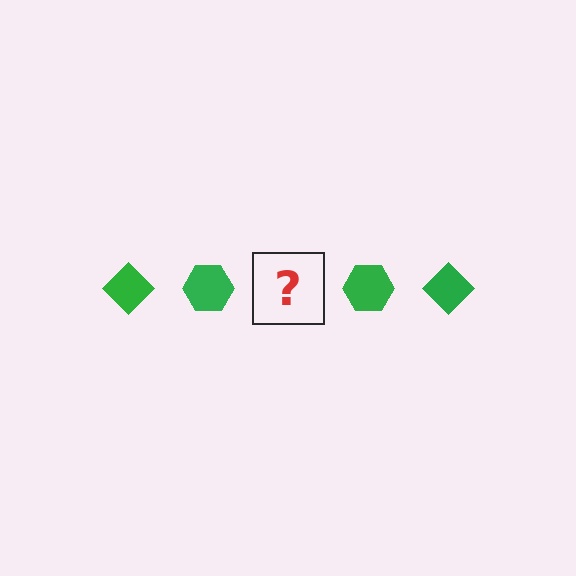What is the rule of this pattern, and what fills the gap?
The rule is that the pattern cycles through diamond, hexagon shapes in green. The gap should be filled with a green diamond.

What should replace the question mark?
The question mark should be replaced with a green diamond.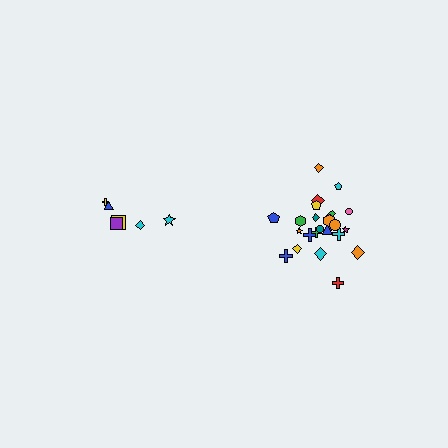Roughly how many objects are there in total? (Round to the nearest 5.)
Roughly 30 objects in total.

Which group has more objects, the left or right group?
The right group.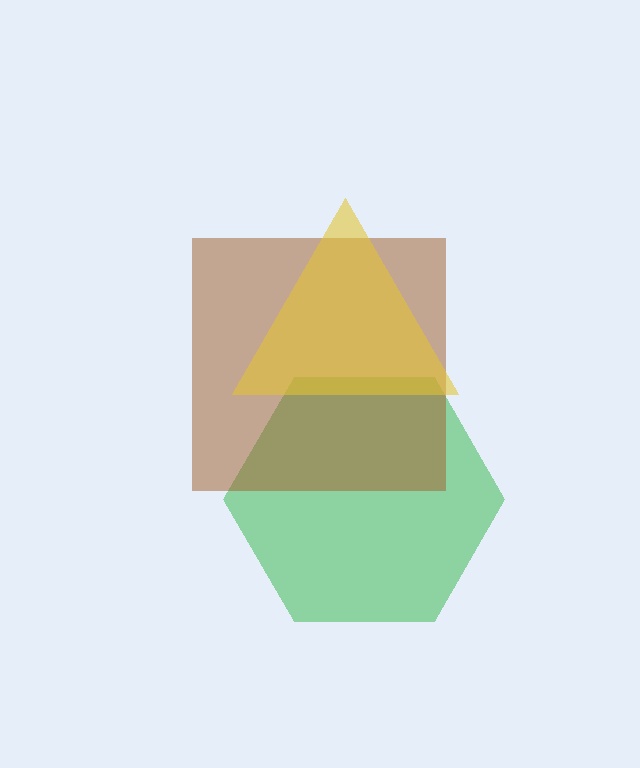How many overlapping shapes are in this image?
There are 3 overlapping shapes in the image.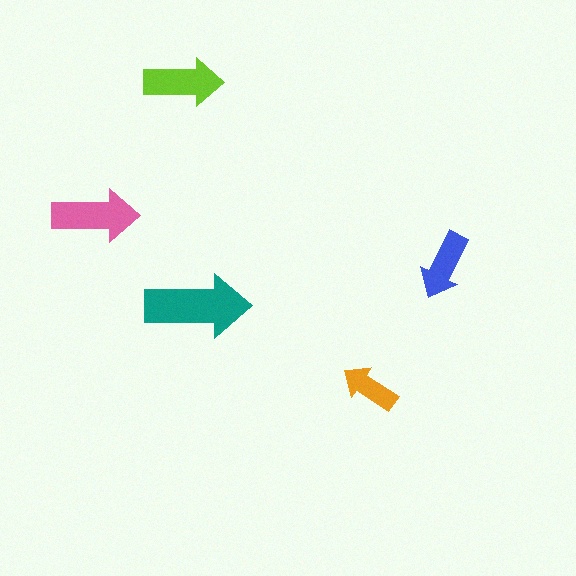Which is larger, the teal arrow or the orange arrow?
The teal one.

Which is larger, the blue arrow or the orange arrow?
The blue one.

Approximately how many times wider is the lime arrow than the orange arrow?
About 1.5 times wider.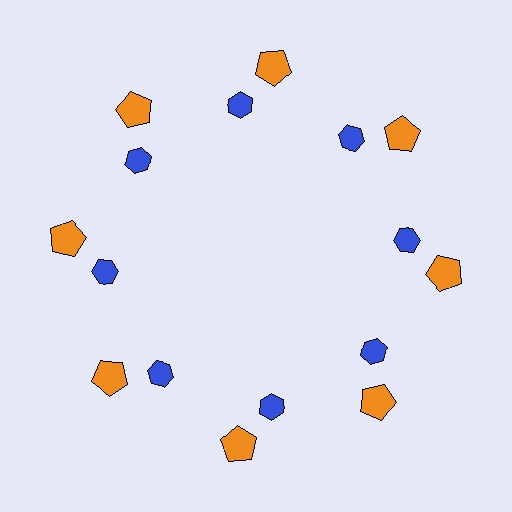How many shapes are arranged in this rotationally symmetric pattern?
There are 16 shapes, arranged in 8 groups of 2.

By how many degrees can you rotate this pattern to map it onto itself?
The pattern maps onto itself every 45 degrees of rotation.